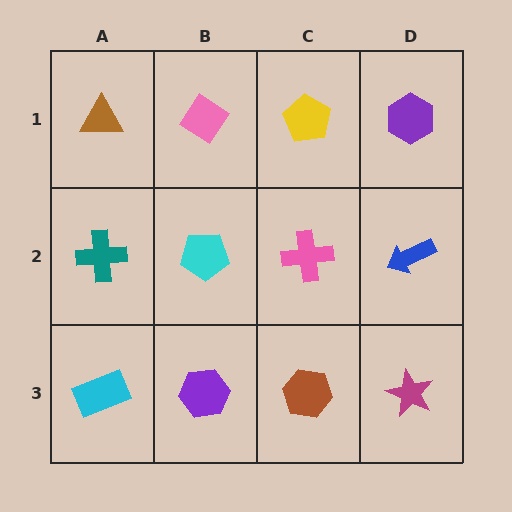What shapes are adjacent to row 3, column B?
A cyan pentagon (row 2, column B), a cyan rectangle (row 3, column A), a brown hexagon (row 3, column C).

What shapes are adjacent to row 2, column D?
A purple hexagon (row 1, column D), a magenta star (row 3, column D), a pink cross (row 2, column C).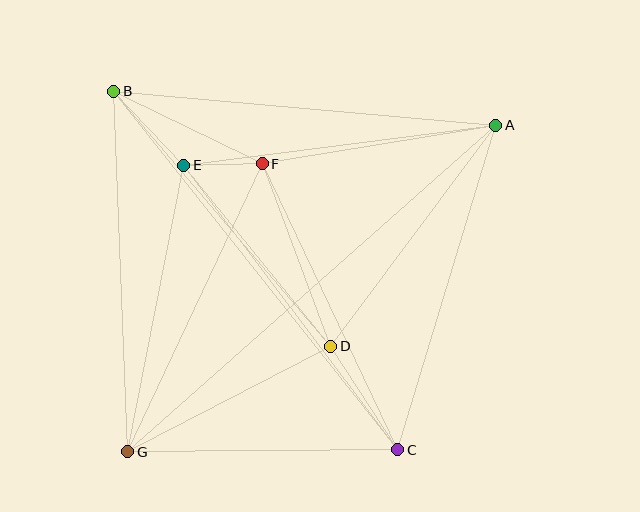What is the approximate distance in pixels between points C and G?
The distance between C and G is approximately 270 pixels.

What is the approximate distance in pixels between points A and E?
The distance between A and E is approximately 315 pixels.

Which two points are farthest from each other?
Points A and G are farthest from each other.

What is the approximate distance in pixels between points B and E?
The distance between B and E is approximately 102 pixels.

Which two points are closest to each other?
Points E and F are closest to each other.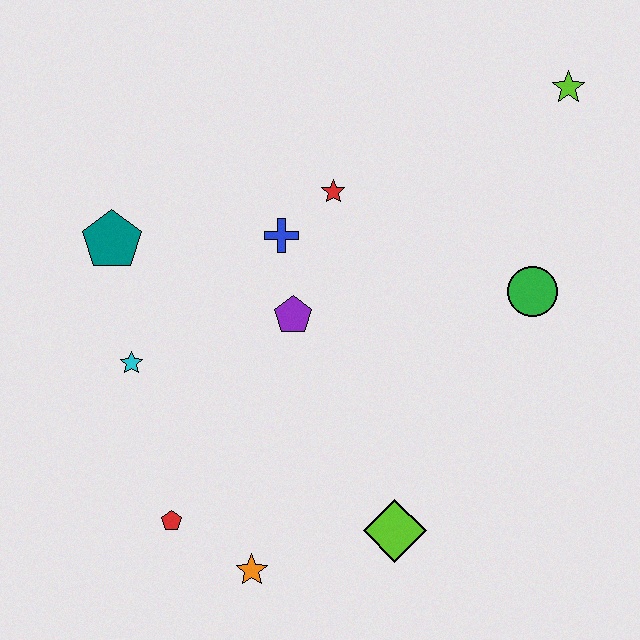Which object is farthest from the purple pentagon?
The lime star is farthest from the purple pentagon.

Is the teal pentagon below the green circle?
No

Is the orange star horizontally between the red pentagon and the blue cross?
Yes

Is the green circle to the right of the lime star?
No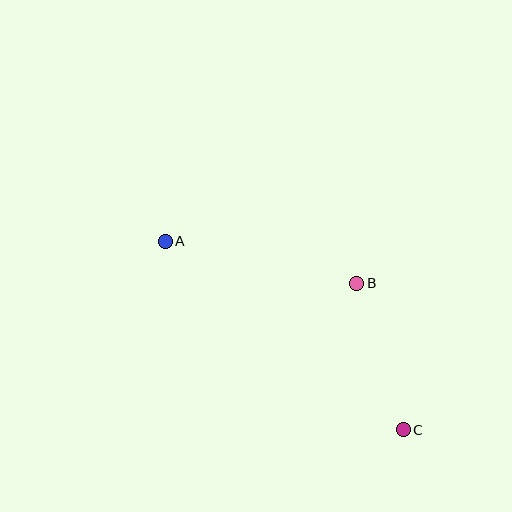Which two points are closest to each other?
Points B and C are closest to each other.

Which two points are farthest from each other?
Points A and C are farthest from each other.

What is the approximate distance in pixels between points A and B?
The distance between A and B is approximately 196 pixels.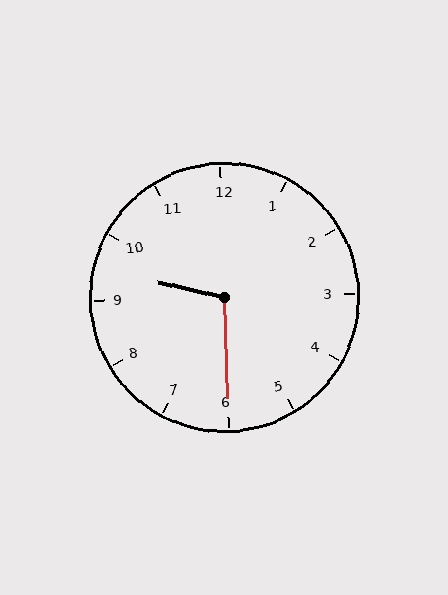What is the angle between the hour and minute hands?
Approximately 105 degrees.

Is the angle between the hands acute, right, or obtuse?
It is obtuse.